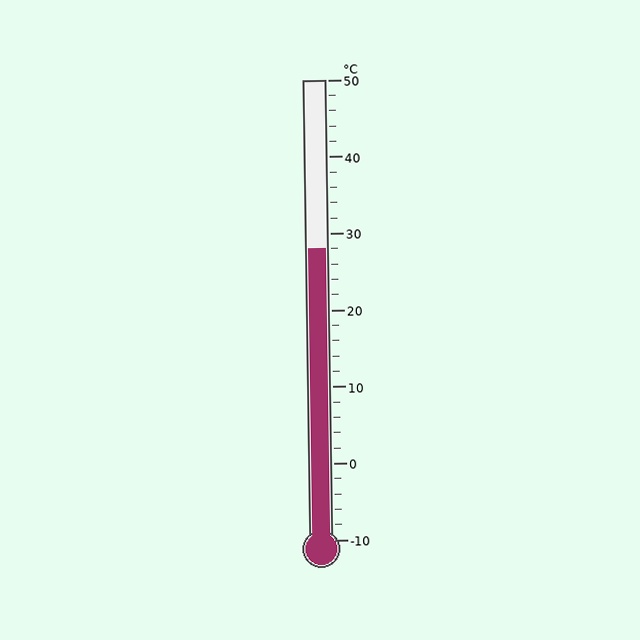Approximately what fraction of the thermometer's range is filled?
The thermometer is filled to approximately 65% of its range.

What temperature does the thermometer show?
The thermometer shows approximately 28°C.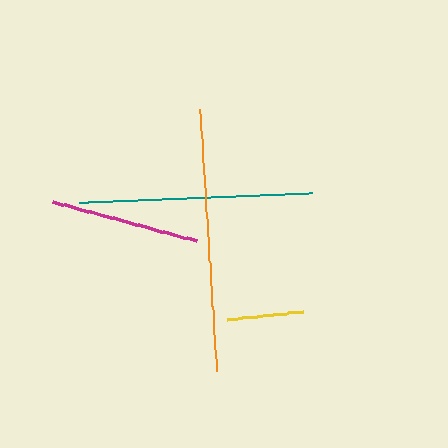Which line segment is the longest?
The orange line is the longest at approximately 264 pixels.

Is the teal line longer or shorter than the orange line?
The orange line is longer than the teal line.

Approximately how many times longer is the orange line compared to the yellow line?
The orange line is approximately 3.4 times the length of the yellow line.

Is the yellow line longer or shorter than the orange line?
The orange line is longer than the yellow line.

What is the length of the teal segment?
The teal segment is approximately 233 pixels long.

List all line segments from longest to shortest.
From longest to shortest: orange, teal, magenta, yellow.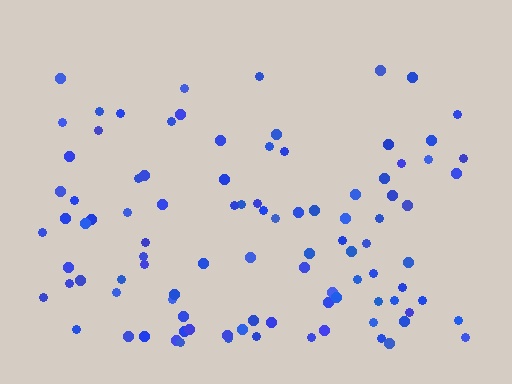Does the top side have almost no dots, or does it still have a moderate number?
Still a moderate number, just noticeably fewer than the bottom.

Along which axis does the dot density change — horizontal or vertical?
Vertical.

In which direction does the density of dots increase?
From top to bottom, with the bottom side densest.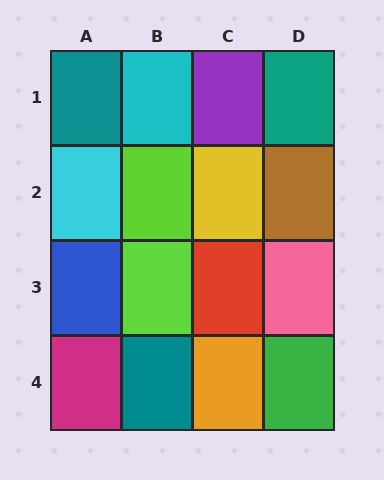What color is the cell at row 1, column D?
Teal.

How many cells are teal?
3 cells are teal.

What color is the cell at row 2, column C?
Yellow.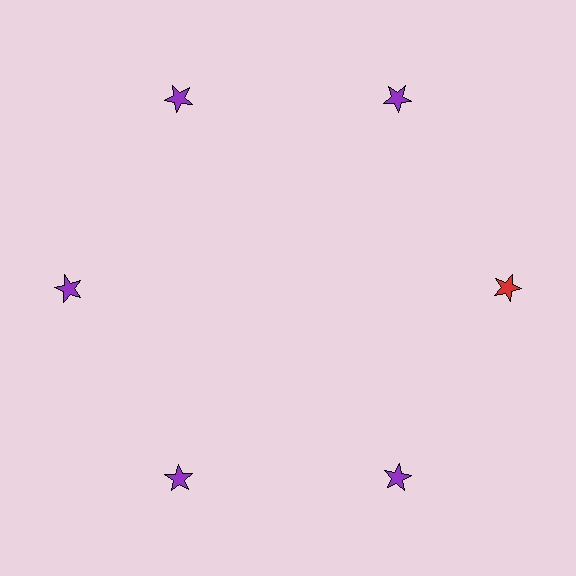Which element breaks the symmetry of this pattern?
The red star at roughly the 3 o'clock position breaks the symmetry. All other shapes are purple stars.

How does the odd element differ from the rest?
It has a different color: red instead of purple.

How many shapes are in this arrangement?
There are 6 shapes arranged in a ring pattern.